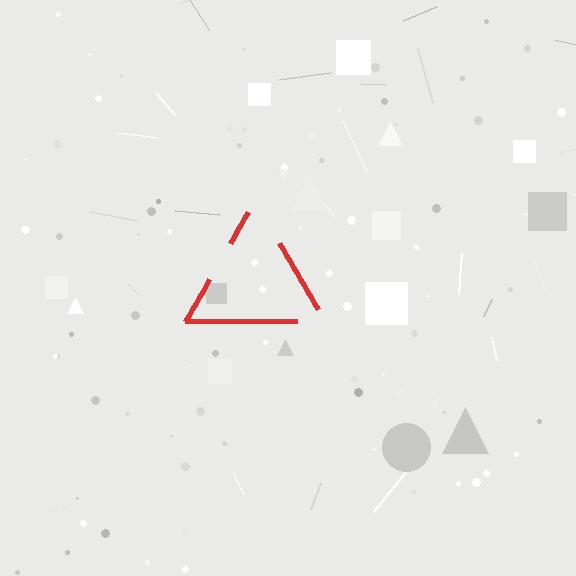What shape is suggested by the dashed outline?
The dashed outline suggests a triangle.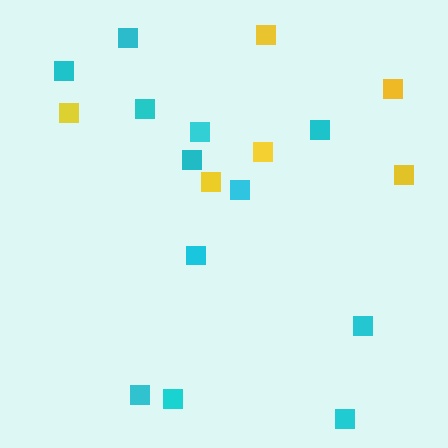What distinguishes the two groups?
There are 2 groups: one group of yellow squares (6) and one group of cyan squares (12).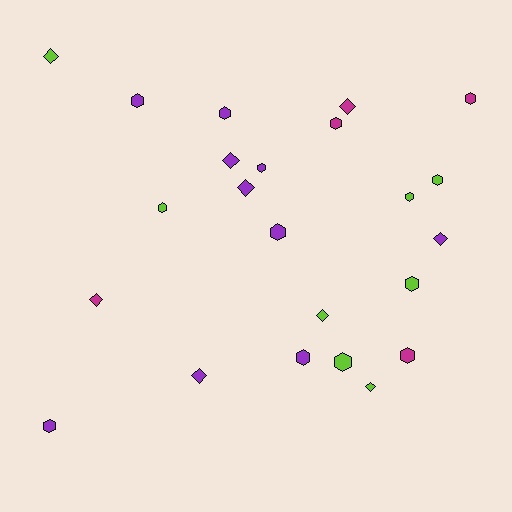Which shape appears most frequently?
Hexagon, with 14 objects.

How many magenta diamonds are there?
There are 2 magenta diamonds.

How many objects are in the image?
There are 23 objects.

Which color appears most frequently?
Purple, with 10 objects.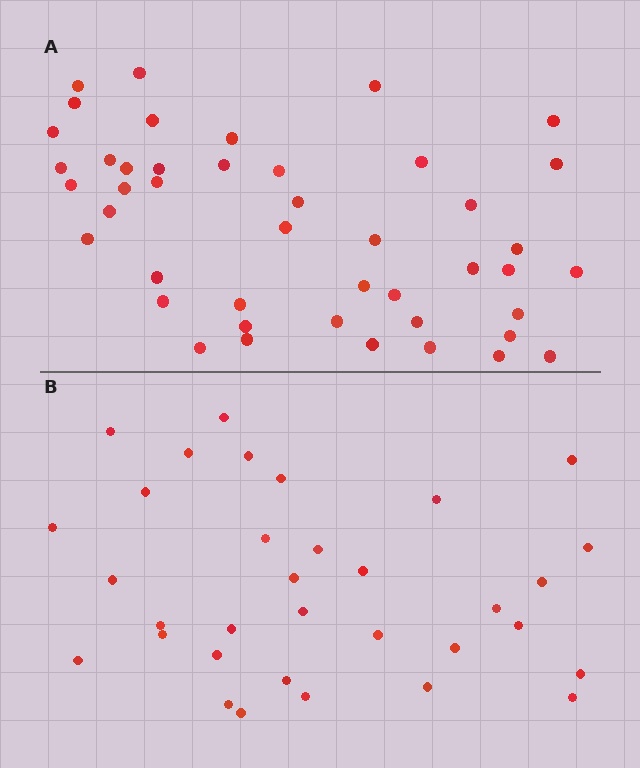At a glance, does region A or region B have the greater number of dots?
Region A (the top region) has more dots.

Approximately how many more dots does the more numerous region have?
Region A has roughly 12 or so more dots than region B.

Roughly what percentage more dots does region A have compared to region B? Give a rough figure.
About 35% more.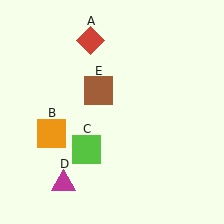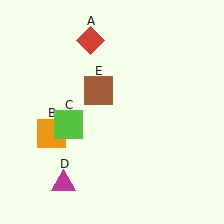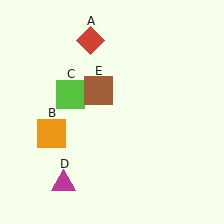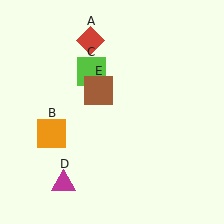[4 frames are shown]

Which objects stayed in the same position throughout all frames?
Red diamond (object A) and orange square (object B) and magenta triangle (object D) and brown square (object E) remained stationary.